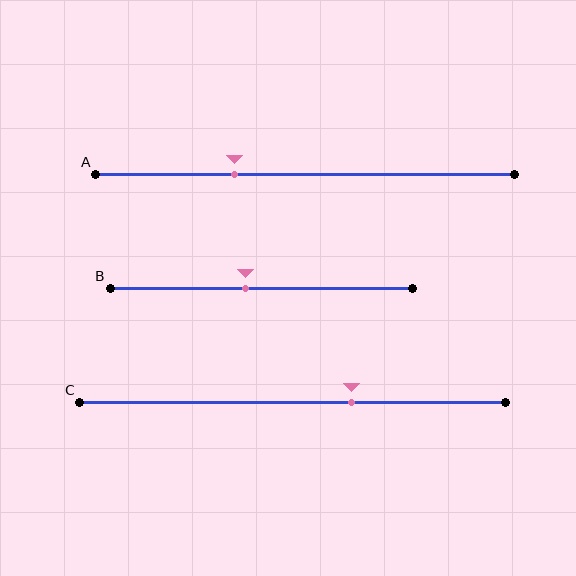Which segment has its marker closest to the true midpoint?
Segment B has its marker closest to the true midpoint.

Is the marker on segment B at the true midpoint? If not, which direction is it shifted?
No, the marker on segment B is shifted to the left by about 5% of the segment length.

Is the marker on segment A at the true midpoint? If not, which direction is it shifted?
No, the marker on segment A is shifted to the left by about 17% of the segment length.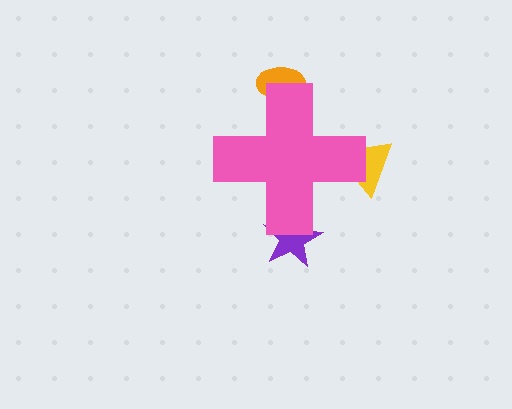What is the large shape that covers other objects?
A pink cross.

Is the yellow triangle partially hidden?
Yes, the yellow triangle is partially hidden behind the pink cross.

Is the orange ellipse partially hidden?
Yes, the orange ellipse is partially hidden behind the pink cross.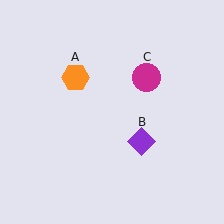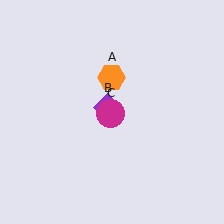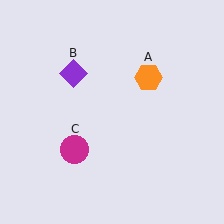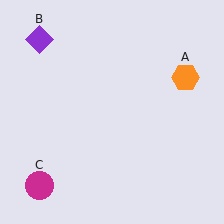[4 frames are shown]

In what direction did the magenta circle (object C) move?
The magenta circle (object C) moved down and to the left.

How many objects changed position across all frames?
3 objects changed position: orange hexagon (object A), purple diamond (object B), magenta circle (object C).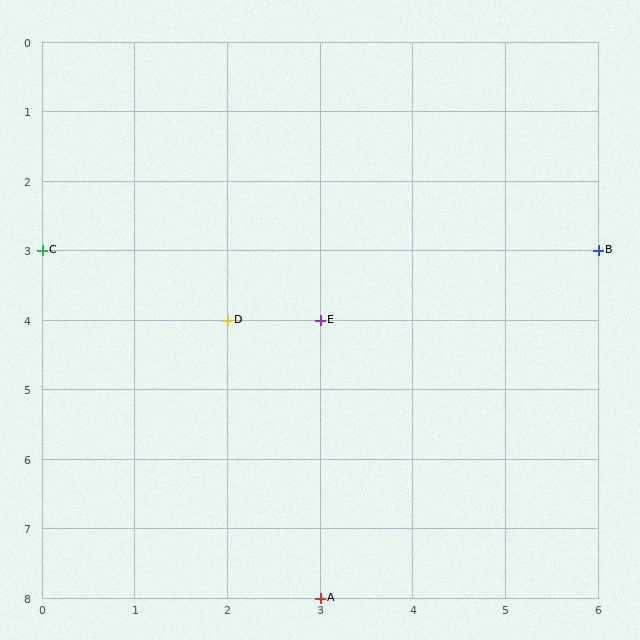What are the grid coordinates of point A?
Point A is at grid coordinates (3, 8).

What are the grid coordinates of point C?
Point C is at grid coordinates (0, 3).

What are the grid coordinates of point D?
Point D is at grid coordinates (2, 4).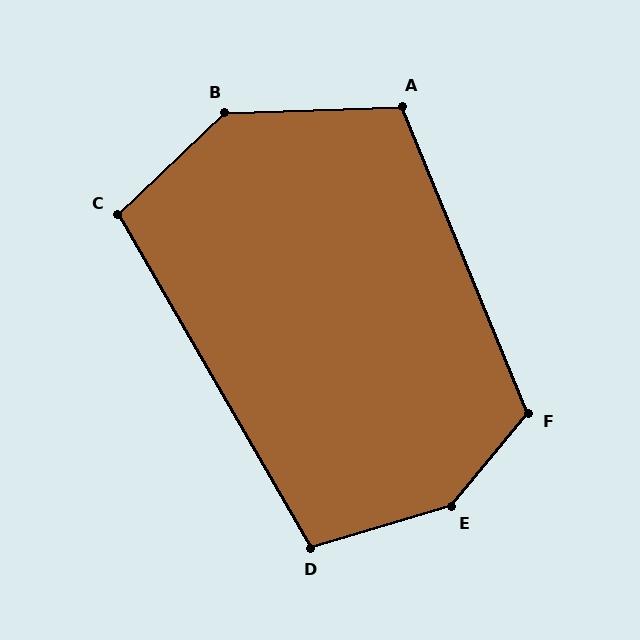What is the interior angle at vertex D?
Approximately 104 degrees (obtuse).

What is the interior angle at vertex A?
Approximately 111 degrees (obtuse).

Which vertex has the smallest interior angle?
C, at approximately 104 degrees.